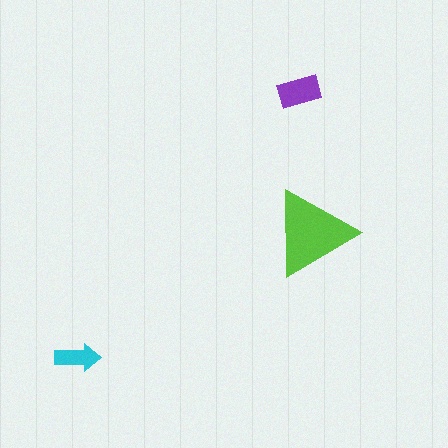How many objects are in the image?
There are 3 objects in the image.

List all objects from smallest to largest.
The cyan arrow, the purple rectangle, the lime triangle.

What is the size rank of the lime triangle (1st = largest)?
1st.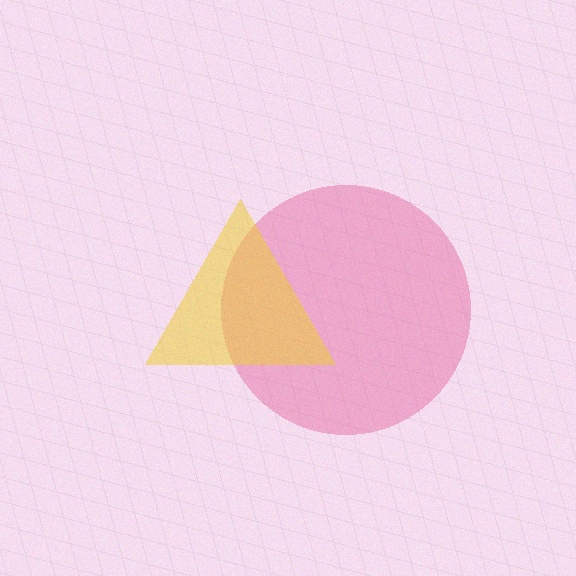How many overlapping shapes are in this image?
There are 2 overlapping shapes in the image.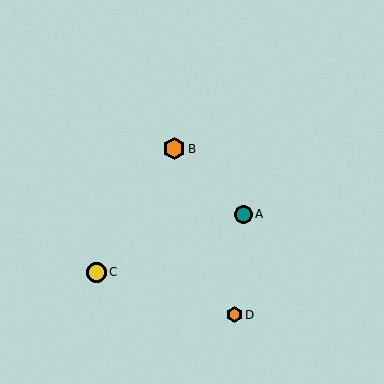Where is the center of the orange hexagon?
The center of the orange hexagon is at (174, 149).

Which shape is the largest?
The orange hexagon (labeled B) is the largest.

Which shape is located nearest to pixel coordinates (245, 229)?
The teal circle (labeled A) at (244, 214) is nearest to that location.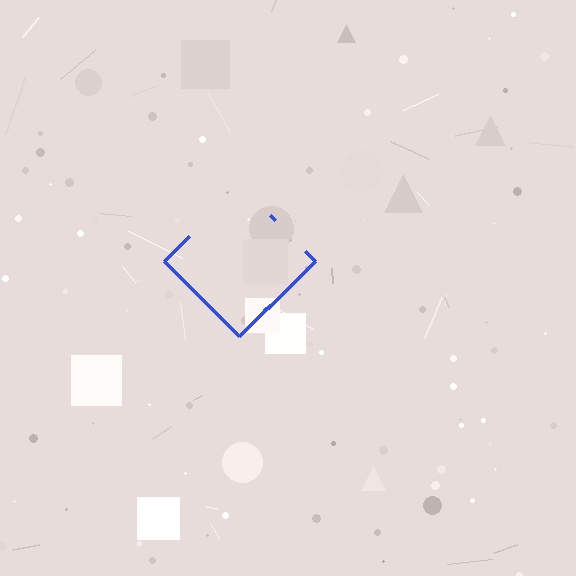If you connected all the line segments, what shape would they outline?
They would outline a diamond.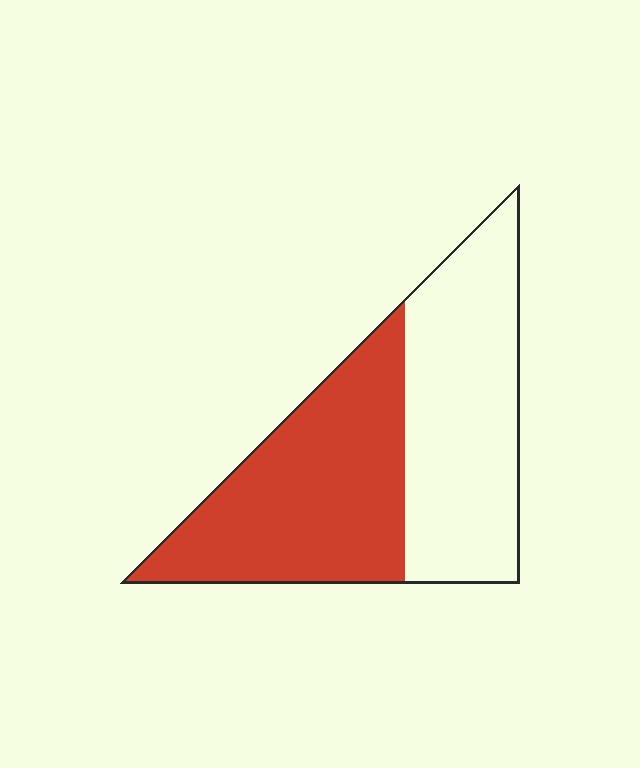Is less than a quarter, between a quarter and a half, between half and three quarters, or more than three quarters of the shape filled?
Between half and three quarters.